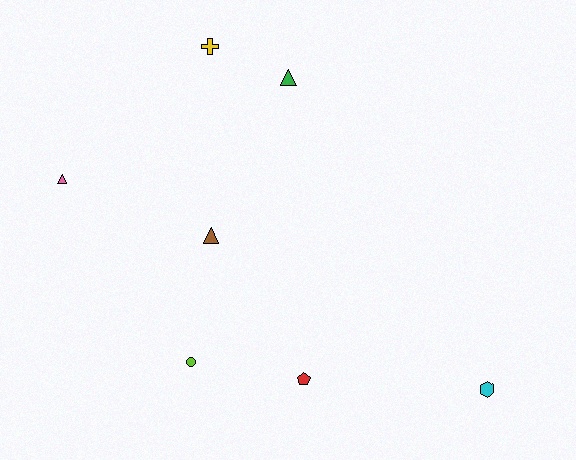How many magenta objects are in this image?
There are no magenta objects.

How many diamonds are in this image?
There are no diamonds.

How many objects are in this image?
There are 7 objects.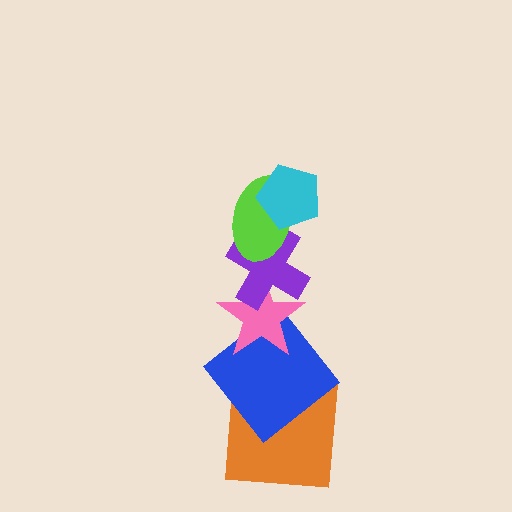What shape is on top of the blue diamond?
The pink star is on top of the blue diamond.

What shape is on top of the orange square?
The blue diamond is on top of the orange square.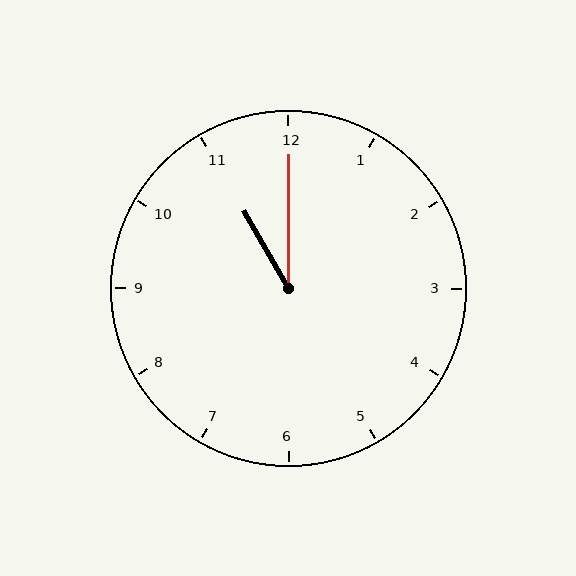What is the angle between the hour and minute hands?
Approximately 30 degrees.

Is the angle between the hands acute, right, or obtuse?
It is acute.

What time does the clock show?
11:00.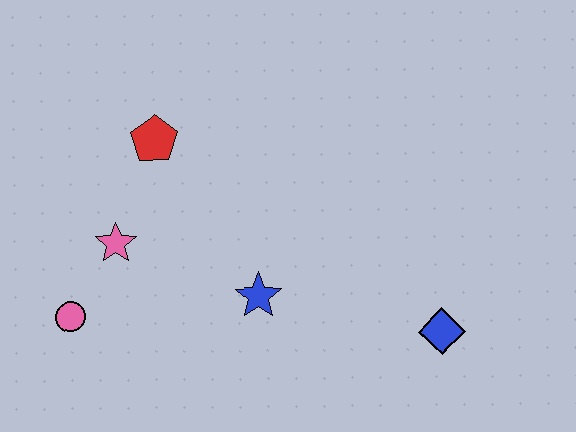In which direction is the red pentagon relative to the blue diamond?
The red pentagon is to the left of the blue diamond.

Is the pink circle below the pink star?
Yes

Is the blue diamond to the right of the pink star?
Yes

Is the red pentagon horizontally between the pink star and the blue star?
Yes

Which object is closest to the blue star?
The pink star is closest to the blue star.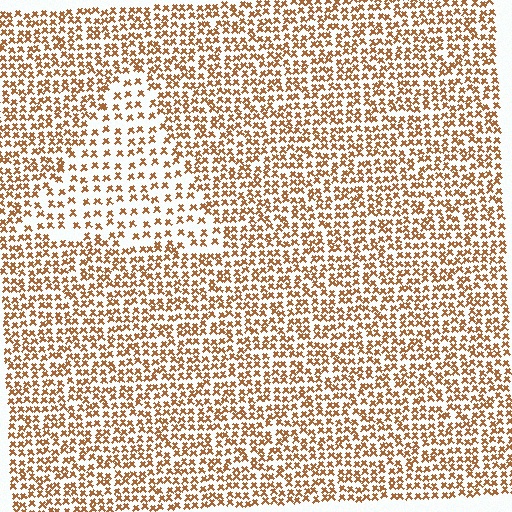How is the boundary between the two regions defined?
The boundary is defined by a change in element density (approximately 1.9x ratio). All elements are the same color, size, and shape.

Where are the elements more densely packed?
The elements are more densely packed outside the triangle boundary.